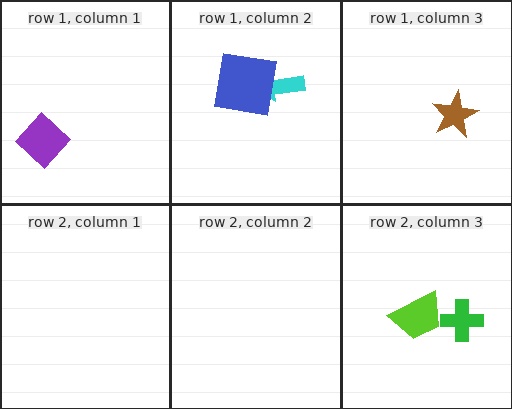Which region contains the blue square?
The row 1, column 2 region.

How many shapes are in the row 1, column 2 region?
2.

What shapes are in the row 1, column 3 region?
The brown star.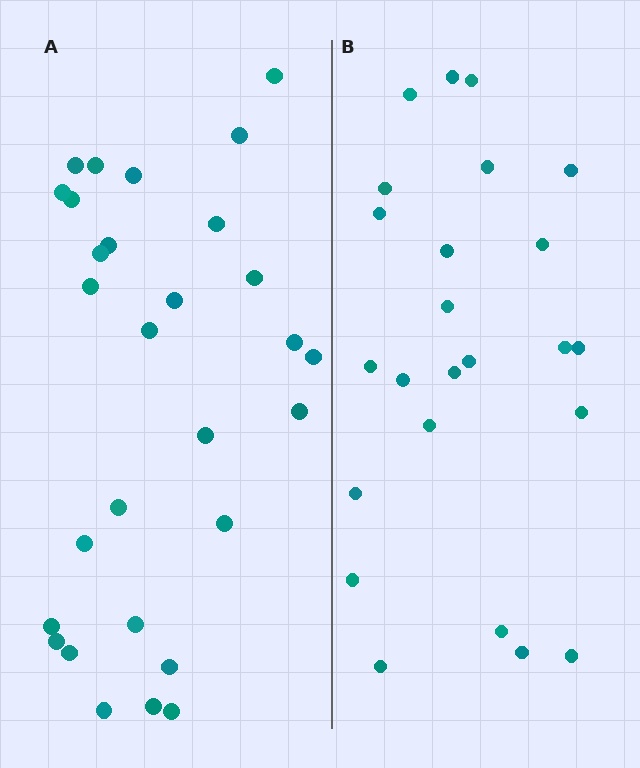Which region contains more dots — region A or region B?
Region A (the left region) has more dots.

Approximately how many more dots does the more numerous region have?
Region A has about 5 more dots than region B.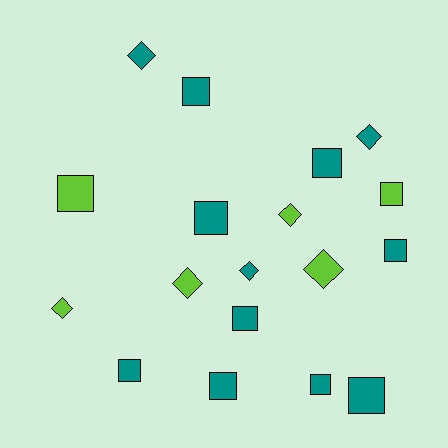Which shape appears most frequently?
Square, with 11 objects.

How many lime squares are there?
There are 2 lime squares.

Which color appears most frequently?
Teal, with 12 objects.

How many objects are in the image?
There are 18 objects.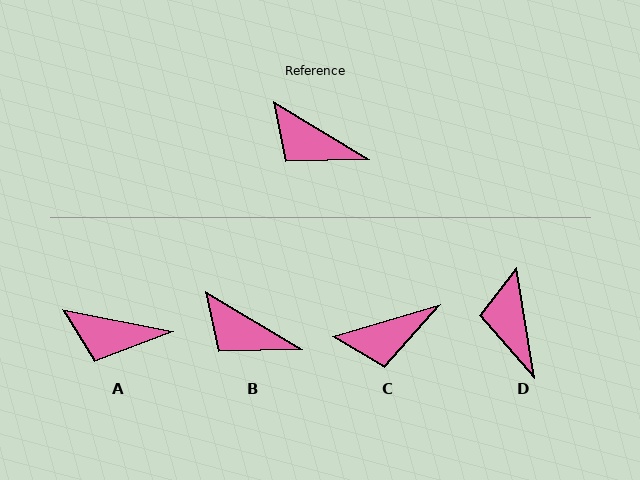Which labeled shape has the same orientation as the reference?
B.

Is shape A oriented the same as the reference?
No, it is off by about 20 degrees.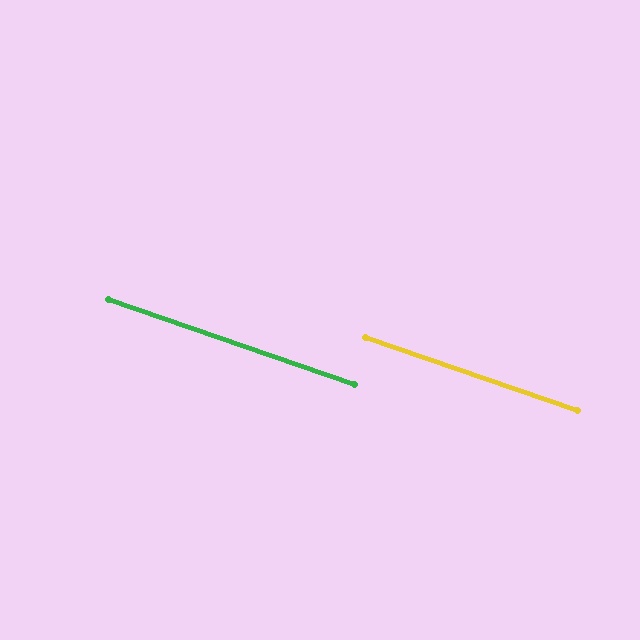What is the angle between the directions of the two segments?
Approximately 0 degrees.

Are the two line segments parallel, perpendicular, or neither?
Parallel — their directions differ by only 0.2°.